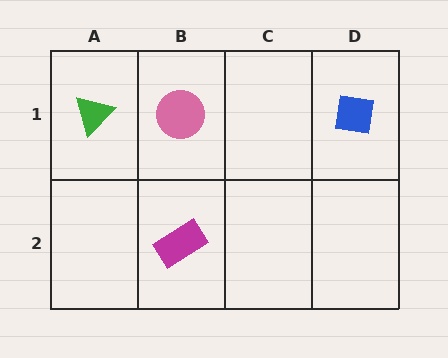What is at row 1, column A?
A green triangle.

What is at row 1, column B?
A pink circle.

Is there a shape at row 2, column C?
No, that cell is empty.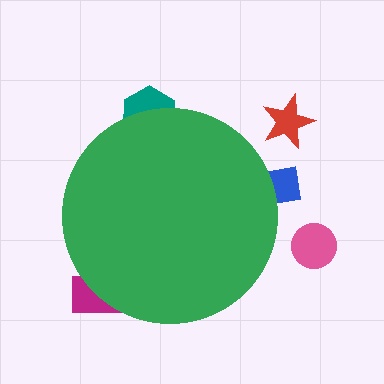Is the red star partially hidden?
No, the red star is fully visible.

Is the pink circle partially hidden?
No, the pink circle is fully visible.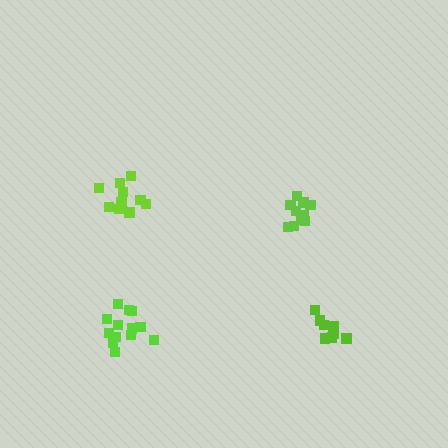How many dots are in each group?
Group 1: 13 dots, Group 2: 10 dots, Group 3: 10 dots, Group 4: 8 dots (41 total).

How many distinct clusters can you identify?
There are 4 distinct clusters.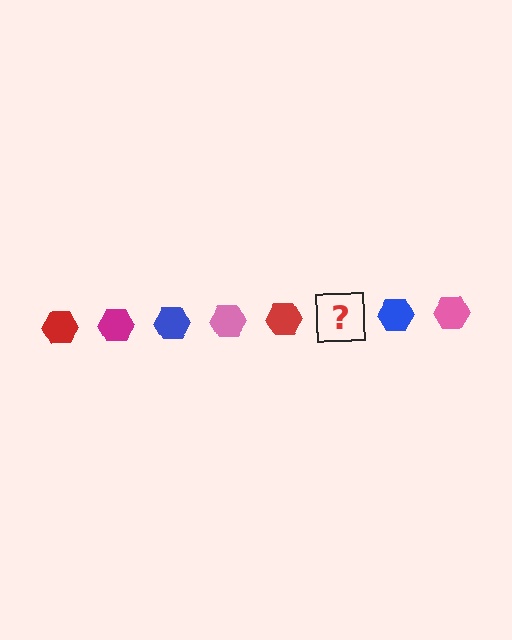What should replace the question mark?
The question mark should be replaced with a magenta hexagon.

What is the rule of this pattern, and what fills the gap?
The rule is that the pattern cycles through red, magenta, blue, pink hexagons. The gap should be filled with a magenta hexagon.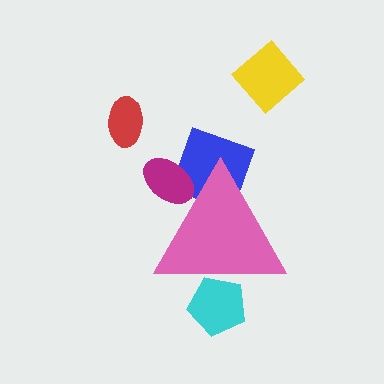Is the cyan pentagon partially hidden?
Yes, the cyan pentagon is partially hidden behind the pink triangle.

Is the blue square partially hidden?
Yes, the blue square is partially hidden behind the pink triangle.